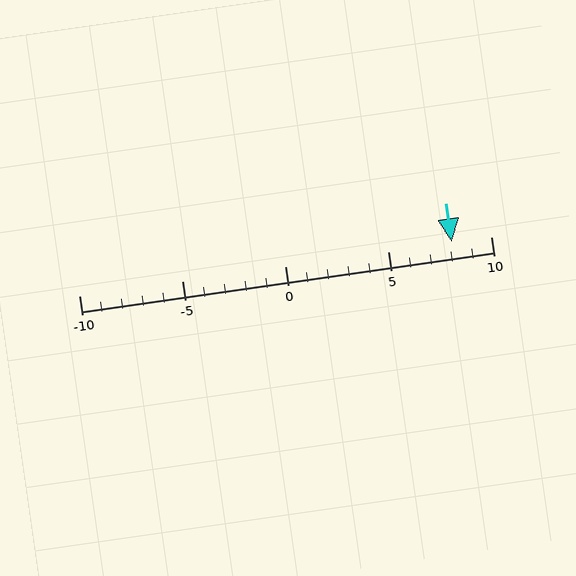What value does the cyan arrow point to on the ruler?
The cyan arrow points to approximately 8.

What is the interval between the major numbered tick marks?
The major tick marks are spaced 5 units apart.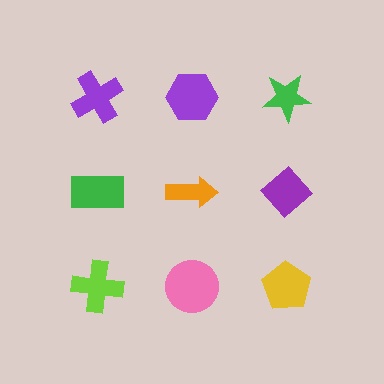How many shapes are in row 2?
3 shapes.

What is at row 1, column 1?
A purple cross.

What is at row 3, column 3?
A yellow pentagon.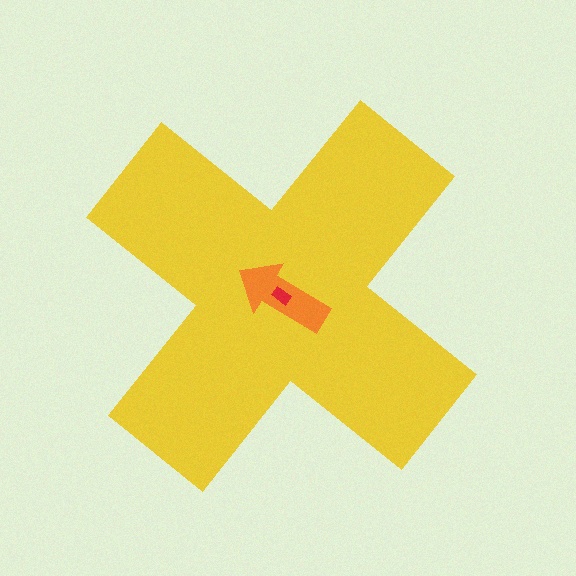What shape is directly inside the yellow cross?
The orange arrow.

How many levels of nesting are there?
3.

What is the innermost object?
The red rectangle.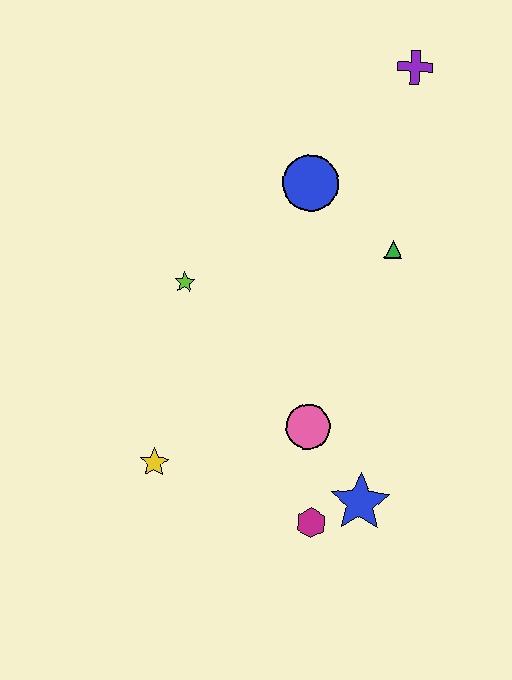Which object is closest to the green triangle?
The blue circle is closest to the green triangle.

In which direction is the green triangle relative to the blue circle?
The green triangle is to the right of the blue circle.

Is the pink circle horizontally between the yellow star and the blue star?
Yes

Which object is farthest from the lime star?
The purple cross is farthest from the lime star.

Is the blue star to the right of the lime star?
Yes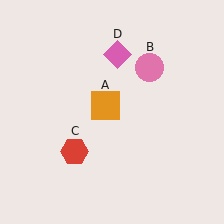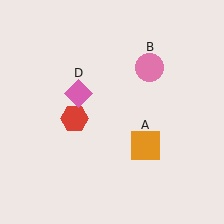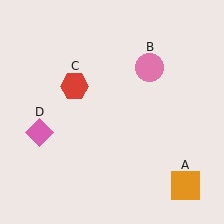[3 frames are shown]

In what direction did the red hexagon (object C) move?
The red hexagon (object C) moved up.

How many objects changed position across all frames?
3 objects changed position: orange square (object A), red hexagon (object C), pink diamond (object D).